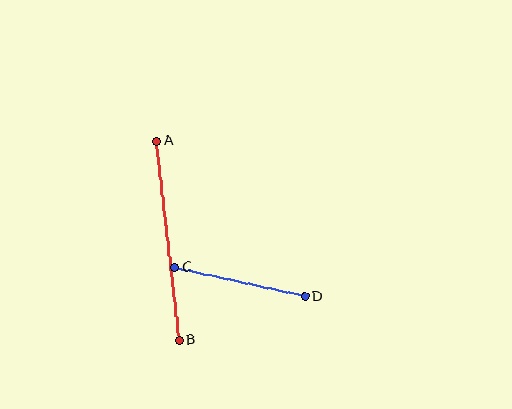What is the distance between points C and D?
The distance is approximately 133 pixels.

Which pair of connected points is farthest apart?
Points A and B are farthest apart.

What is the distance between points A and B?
The distance is approximately 200 pixels.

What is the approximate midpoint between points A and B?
The midpoint is at approximately (168, 241) pixels.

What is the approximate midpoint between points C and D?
The midpoint is at approximately (240, 282) pixels.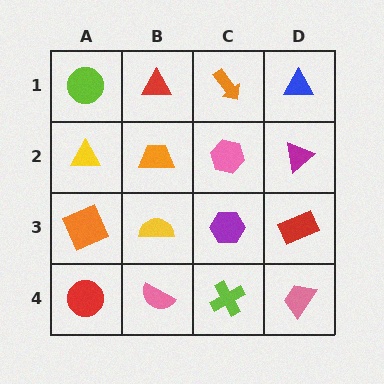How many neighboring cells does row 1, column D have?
2.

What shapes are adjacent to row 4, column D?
A red rectangle (row 3, column D), a lime cross (row 4, column C).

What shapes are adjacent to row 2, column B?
A red triangle (row 1, column B), a yellow semicircle (row 3, column B), a yellow triangle (row 2, column A), a pink hexagon (row 2, column C).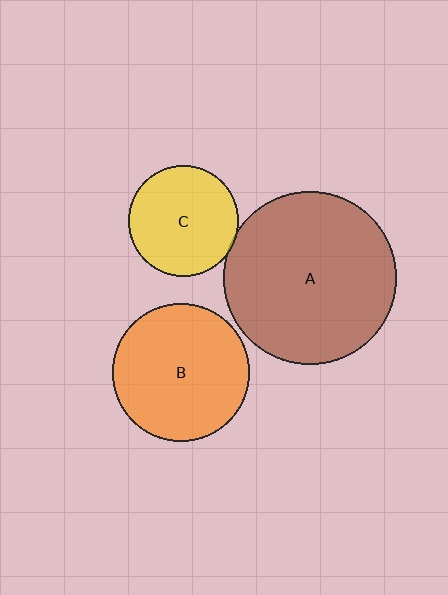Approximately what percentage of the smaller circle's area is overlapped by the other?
Approximately 5%.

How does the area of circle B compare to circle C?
Approximately 1.6 times.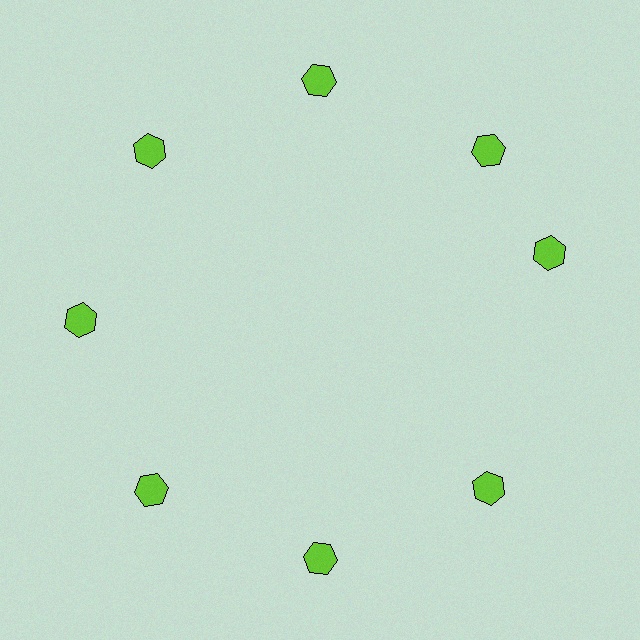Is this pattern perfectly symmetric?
No. The 8 lime hexagons are arranged in a ring, but one element near the 3 o'clock position is rotated out of alignment along the ring, breaking the 8-fold rotational symmetry.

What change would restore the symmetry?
The symmetry would be restored by rotating it back into even spacing with its neighbors so that all 8 hexagons sit at equal angles and equal distance from the center.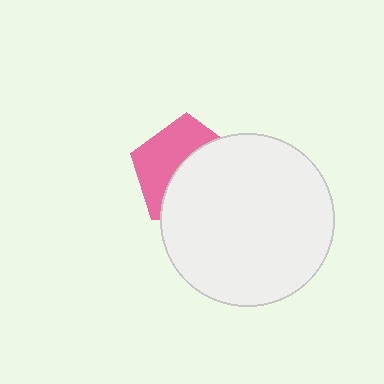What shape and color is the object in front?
The object in front is a white circle.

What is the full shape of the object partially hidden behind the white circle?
The partially hidden object is a pink pentagon.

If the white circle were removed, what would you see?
You would see the complete pink pentagon.